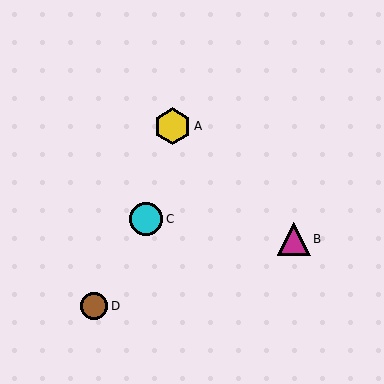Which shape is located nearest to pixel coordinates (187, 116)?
The yellow hexagon (labeled A) at (172, 126) is nearest to that location.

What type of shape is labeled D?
Shape D is a brown circle.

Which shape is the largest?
The yellow hexagon (labeled A) is the largest.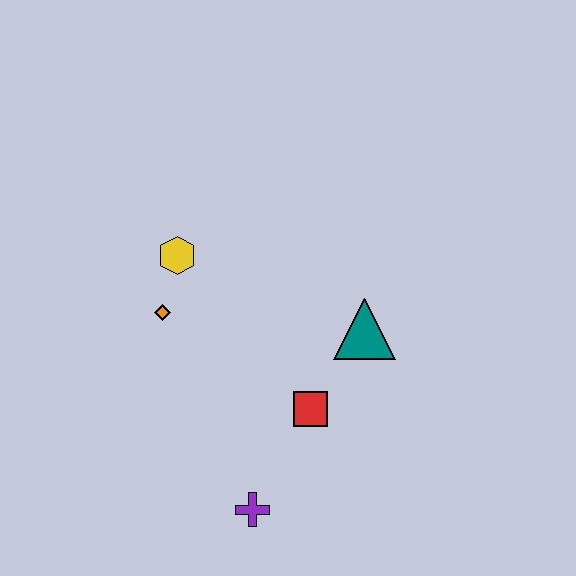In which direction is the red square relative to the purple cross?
The red square is above the purple cross.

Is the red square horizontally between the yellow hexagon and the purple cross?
No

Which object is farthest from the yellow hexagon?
The purple cross is farthest from the yellow hexagon.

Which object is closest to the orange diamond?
The yellow hexagon is closest to the orange diamond.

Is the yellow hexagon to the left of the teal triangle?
Yes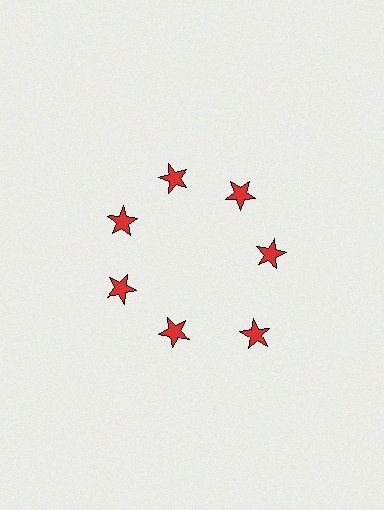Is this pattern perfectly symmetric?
No. The 7 red stars are arranged in a ring, but one element near the 5 o'clock position is pushed outward from the center, breaking the 7-fold rotational symmetry.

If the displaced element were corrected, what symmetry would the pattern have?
It would have 7-fold rotational symmetry — the pattern would map onto itself every 51 degrees.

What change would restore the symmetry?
The symmetry would be restored by moving it inward, back onto the ring so that all 7 stars sit at equal angles and equal distance from the center.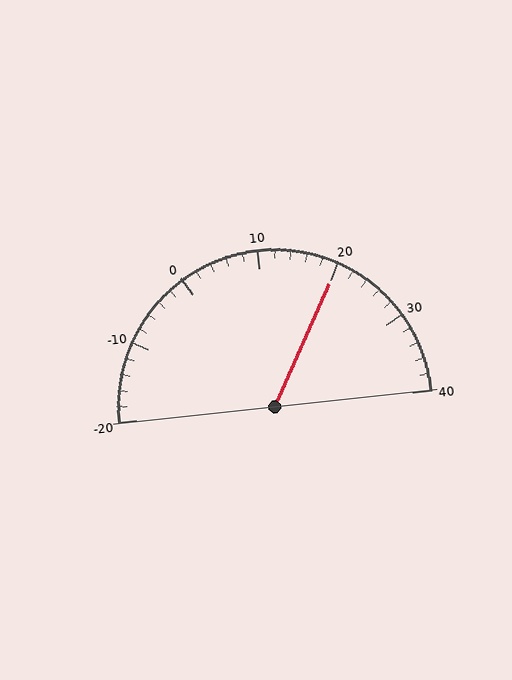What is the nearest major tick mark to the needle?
The nearest major tick mark is 20.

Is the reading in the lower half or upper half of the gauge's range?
The reading is in the upper half of the range (-20 to 40).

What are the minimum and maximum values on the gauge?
The gauge ranges from -20 to 40.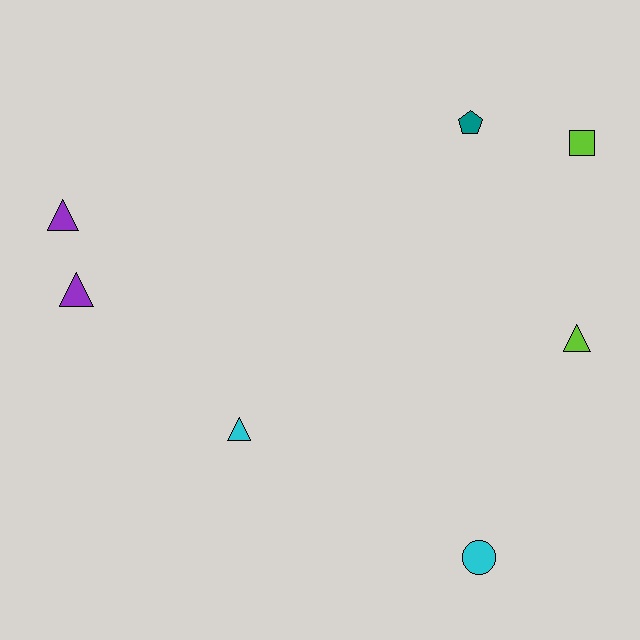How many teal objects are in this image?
There is 1 teal object.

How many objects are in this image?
There are 7 objects.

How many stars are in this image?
There are no stars.